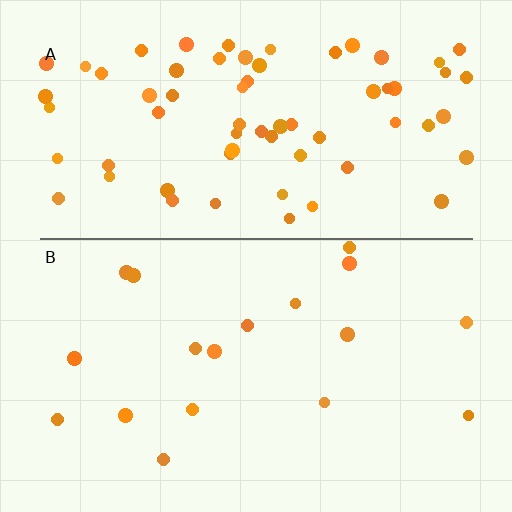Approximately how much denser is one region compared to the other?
Approximately 3.8× — region A over region B.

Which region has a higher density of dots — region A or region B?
A (the top).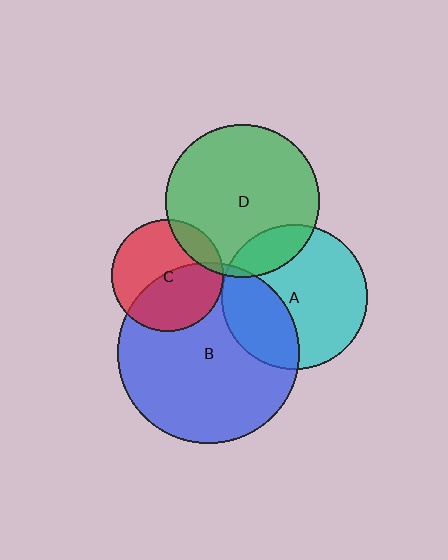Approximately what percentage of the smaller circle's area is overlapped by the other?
Approximately 5%.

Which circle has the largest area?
Circle B (blue).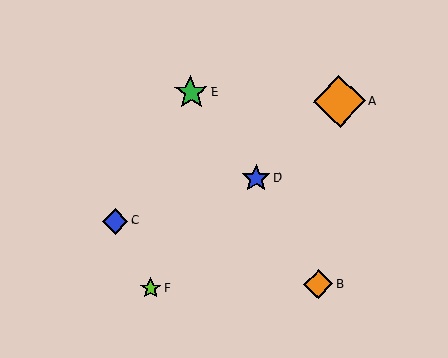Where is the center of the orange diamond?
The center of the orange diamond is at (318, 284).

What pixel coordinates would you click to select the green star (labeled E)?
Click at (191, 92) to select the green star E.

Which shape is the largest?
The orange diamond (labeled A) is the largest.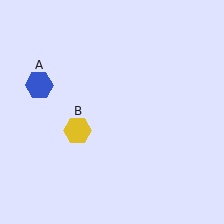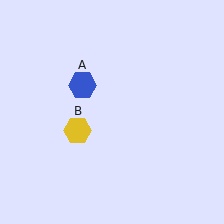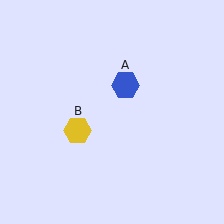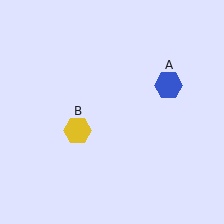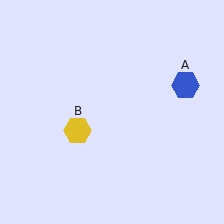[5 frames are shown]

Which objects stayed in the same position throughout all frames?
Yellow hexagon (object B) remained stationary.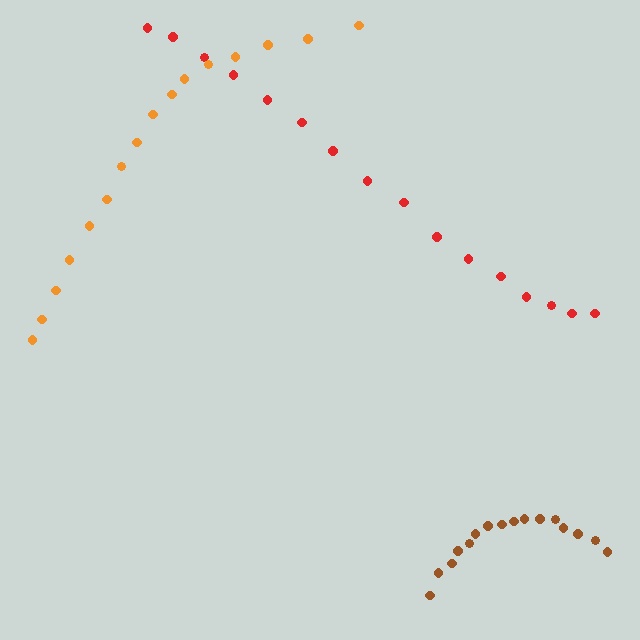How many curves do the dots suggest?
There are 3 distinct paths.